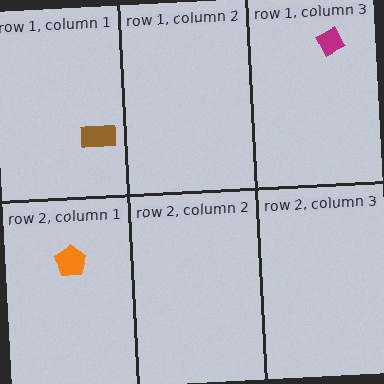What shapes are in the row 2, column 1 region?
The orange pentagon.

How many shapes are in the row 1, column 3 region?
1.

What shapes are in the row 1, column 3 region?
The magenta diamond.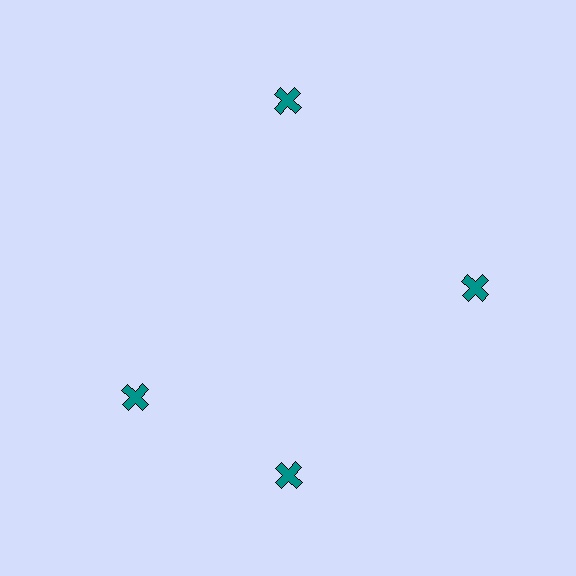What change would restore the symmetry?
The symmetry would be restored by rotating it back into even spacing with its neighbors so that all 4 crosses sit at equal angles and equal distance from the center.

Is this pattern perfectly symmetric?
No. The 4 teal crosses are arranged in a ring, but one element near the 9 o'clock position is rotated out of alignment along the ring, breaking the 4-fold rotational symmetry.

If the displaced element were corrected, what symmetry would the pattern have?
It would have 4-fold rotational symmetry — the pattern would map onto itself every 90 degrees.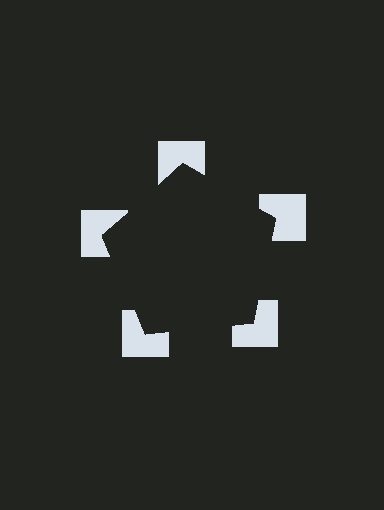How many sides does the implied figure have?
5 sides.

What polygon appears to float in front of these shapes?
An illusory pentagon — its edges are inferred from the aligned wedge cuts in the notched squares, not physically drawn.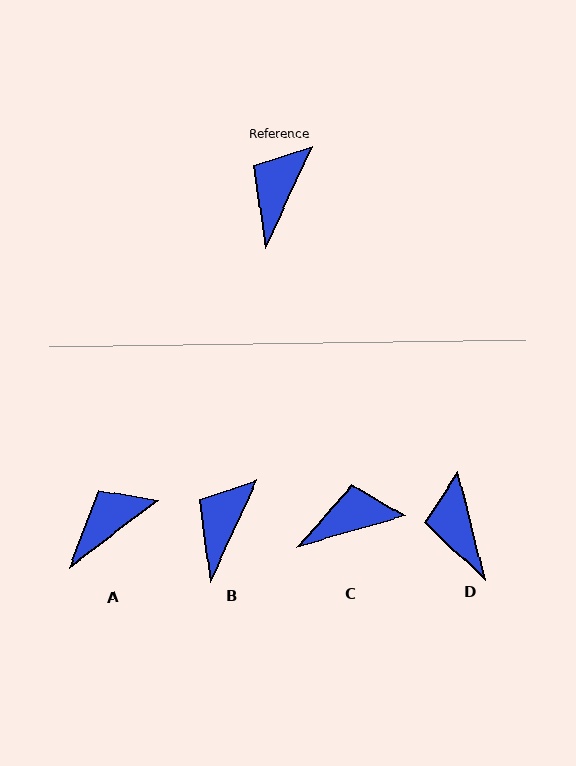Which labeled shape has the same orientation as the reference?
B.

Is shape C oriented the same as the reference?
No, it is off by about 49 degrees.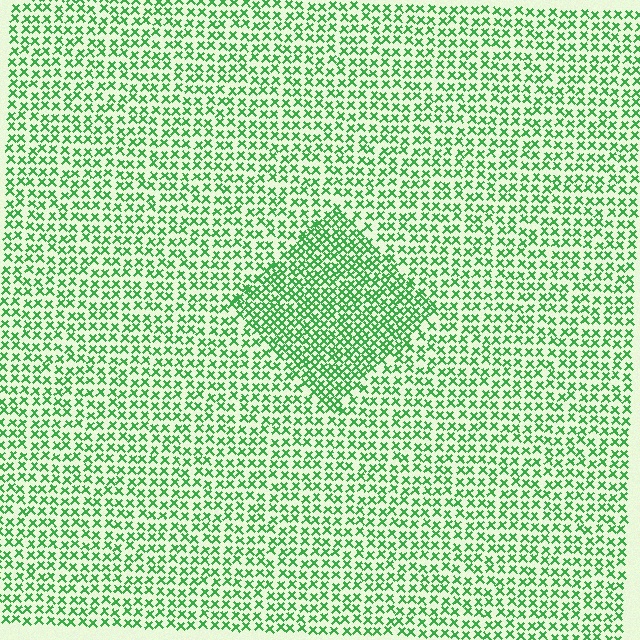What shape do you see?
I see a diamond.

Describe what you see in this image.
The image contains small green elements arranged at two different densities. A diamond-shaped region is visible where the elements are more densely packed than the surrounding area.